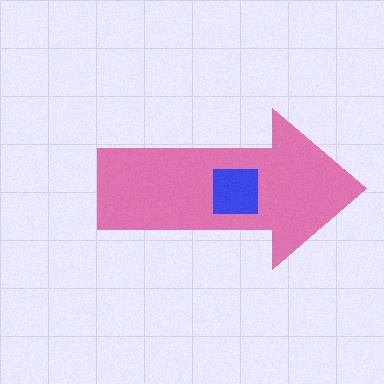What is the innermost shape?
The blue square.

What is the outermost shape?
The pink arrow.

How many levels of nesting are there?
2.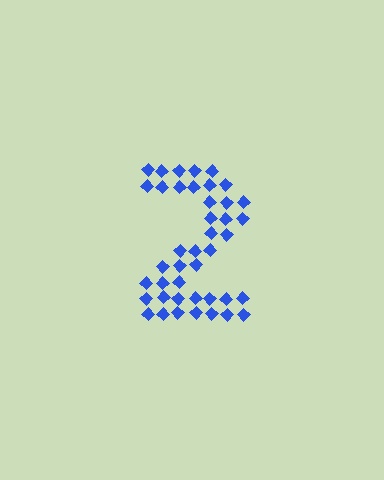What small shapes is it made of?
It is made of small diamonds.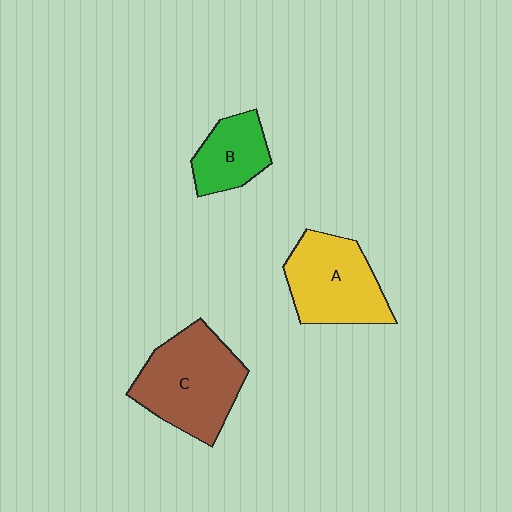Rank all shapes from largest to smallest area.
From largest to smallest: C (brown), A (yellow), B (green).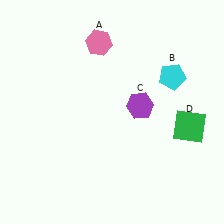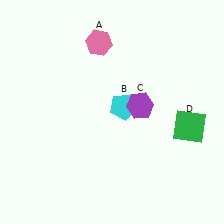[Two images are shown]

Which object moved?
The cyan pentagon (B) moved left.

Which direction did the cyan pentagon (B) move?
The cyan pentagon (B) moved left.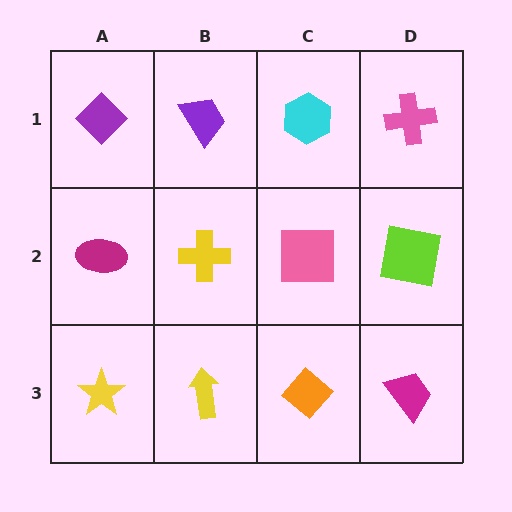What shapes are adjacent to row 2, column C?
A cyan hexagon (row 1, column C), an orange diamond (row 3, column C), a yellow cross (row 2, column B), a lime square (row 2, column D).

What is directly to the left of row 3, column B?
A yellow star.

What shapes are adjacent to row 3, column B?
A yellow cross (row 2, column B), a yellow star (row 3, column A), an orange diamond (row 3, column C).